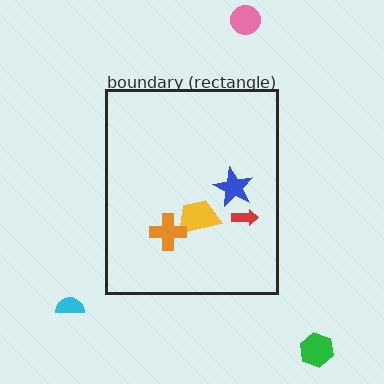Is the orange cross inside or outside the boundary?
Inside.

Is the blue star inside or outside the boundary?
Inside.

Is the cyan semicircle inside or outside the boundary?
Outside.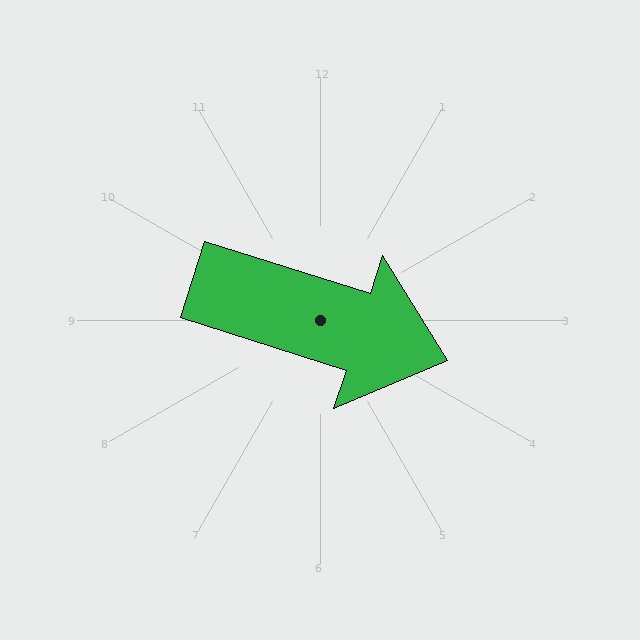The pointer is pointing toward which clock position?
Roughly 4 o'clock.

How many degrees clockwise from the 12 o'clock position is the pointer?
Approximately 108 degrees.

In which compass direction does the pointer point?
East.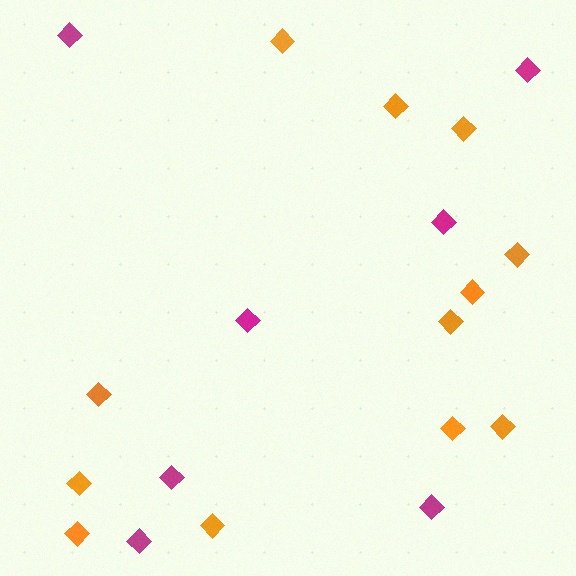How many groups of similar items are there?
There are 2 groups: one group of orange diamonds (12) and one group of magenta diamonds (7).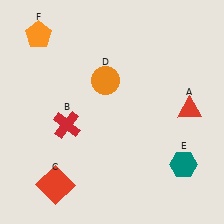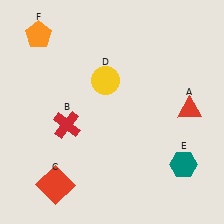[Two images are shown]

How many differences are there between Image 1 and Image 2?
There is 1 difference between the two images.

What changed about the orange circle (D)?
In Image 1, D is orange. In Image 2, it changed to yellow.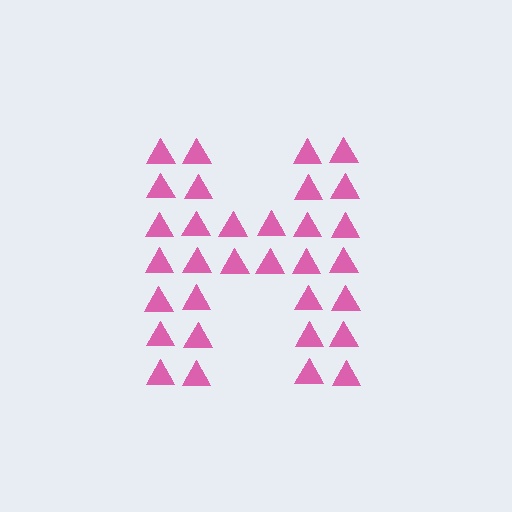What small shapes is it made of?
It is made of small triangles.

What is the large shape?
The large shape is the letter H.